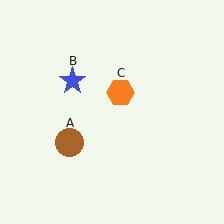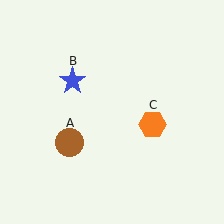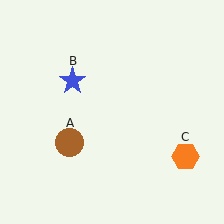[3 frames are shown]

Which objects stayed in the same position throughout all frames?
Brown circle (object A) and blue star (object B) remained stationary.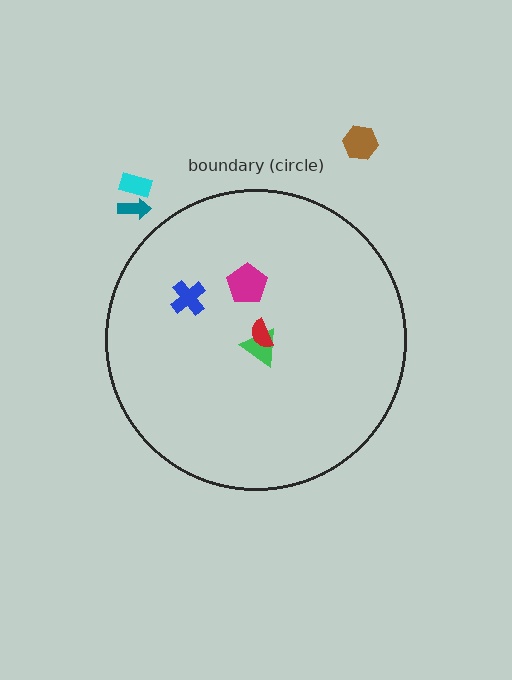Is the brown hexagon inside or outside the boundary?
Outside.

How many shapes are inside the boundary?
4 inside, 3 outside.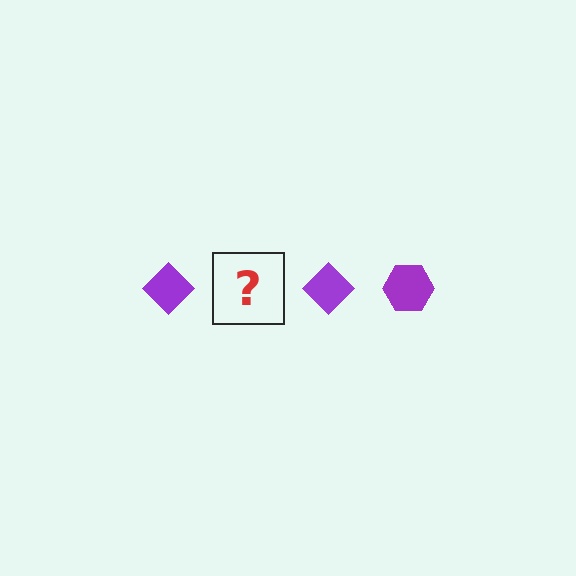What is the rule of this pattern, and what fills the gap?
The rule is that the pattern cycles through diamond, hexagon shapes in purple. The gap should be filled with a purple hexagon.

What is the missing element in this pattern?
The missing element is a purple hexagon.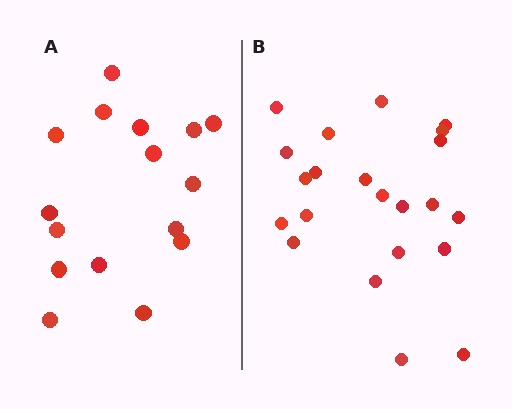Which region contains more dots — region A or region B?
Region B (the right region) has more dots.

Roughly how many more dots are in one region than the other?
Region B has about 6 more dots than region A.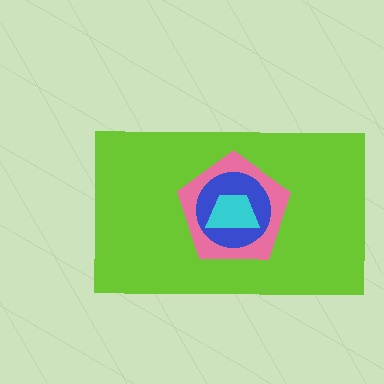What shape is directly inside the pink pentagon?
The blue circle.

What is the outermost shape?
The lime rectangle.